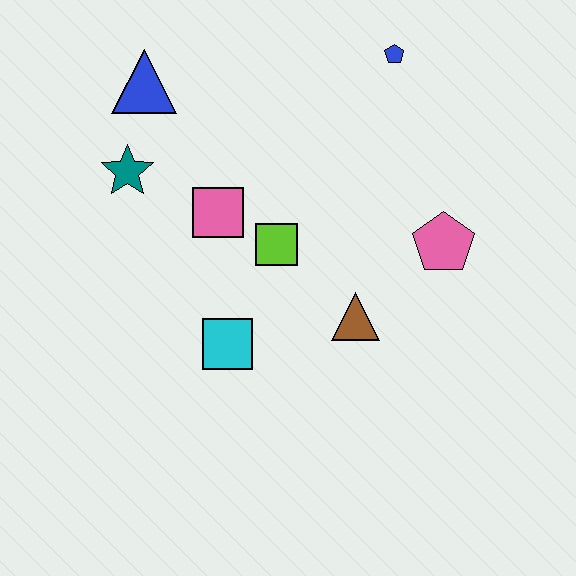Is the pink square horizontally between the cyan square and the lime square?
No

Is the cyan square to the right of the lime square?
No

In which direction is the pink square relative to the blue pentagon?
The pink square is to the left of the blue pentagon.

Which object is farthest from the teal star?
The pink pentagon is farthest from the teal star.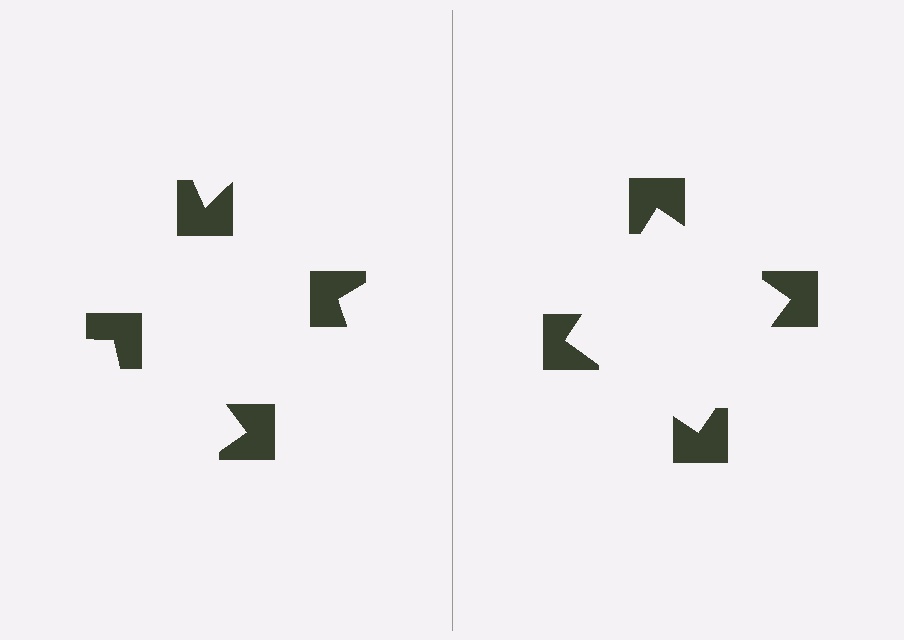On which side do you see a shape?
An illusory square appears on the right side. On the left side the wedge cuts are rotated, so no coherent shape forms.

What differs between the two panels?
The notched squares are positioned identically on both sides; only the wedge orientations differ. On the right they align to a square; on the left they are misaligned.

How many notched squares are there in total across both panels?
8 — 4 on each side.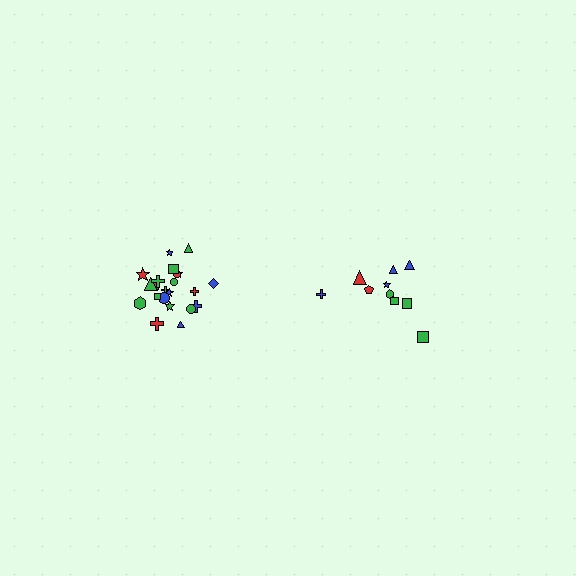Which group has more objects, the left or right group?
The left group.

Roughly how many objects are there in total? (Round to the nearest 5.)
Roughly 30 objects in total.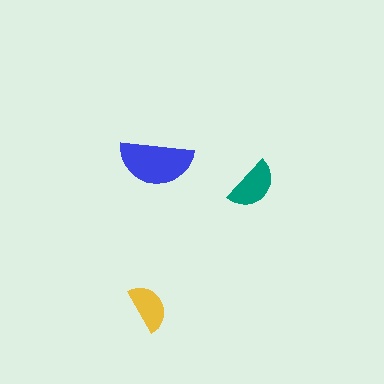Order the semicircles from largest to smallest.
the blue one, the teal one, the yellow one.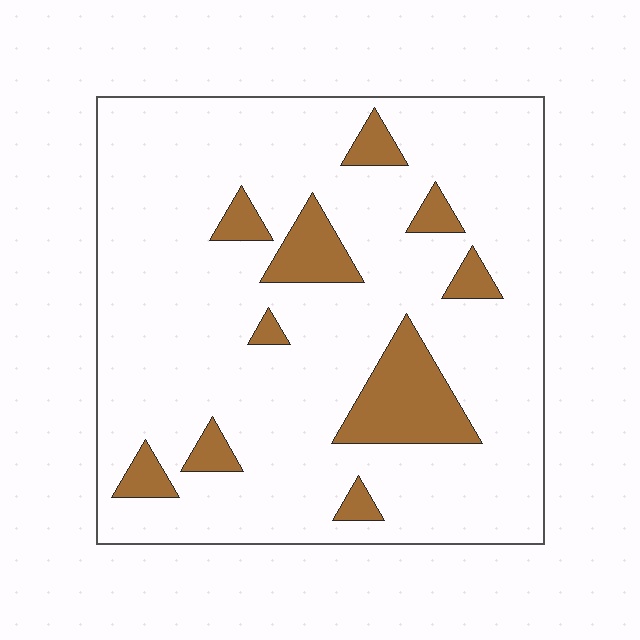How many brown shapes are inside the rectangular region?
10.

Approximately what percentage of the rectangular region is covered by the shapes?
Approximately 15%.